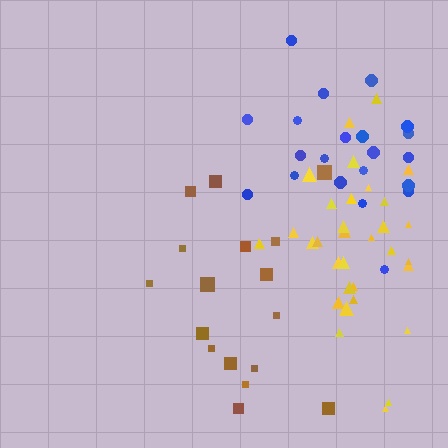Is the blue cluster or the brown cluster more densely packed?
Blue.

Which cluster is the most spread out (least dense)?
Brown.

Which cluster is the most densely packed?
Yellow.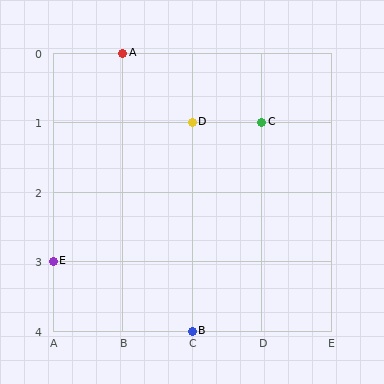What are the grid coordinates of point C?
Point C is at grid coordinates (D, 1).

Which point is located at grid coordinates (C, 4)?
Point B is at (C, 4).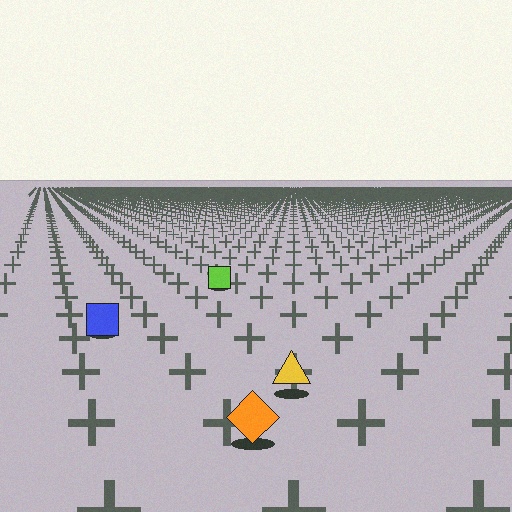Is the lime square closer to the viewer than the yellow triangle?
No. The yellow triangle is closer — you can tell from the texture gradient: the ground texture is coarser near it.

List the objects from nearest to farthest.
From nearest to farthest: the orange diamond, the yellow triangle, the blue square, the lime square.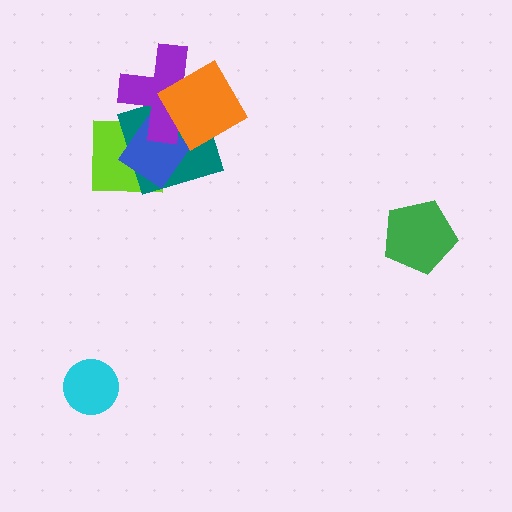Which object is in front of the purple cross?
The orange square is in front of the purple cross.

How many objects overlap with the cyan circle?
0 objects overlap with the cyan circle.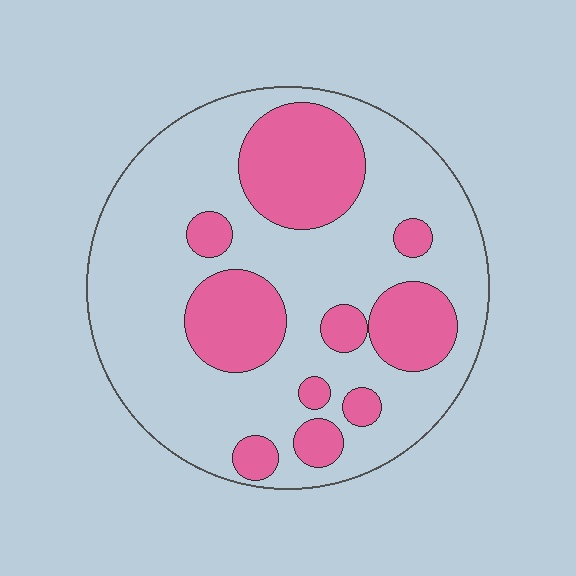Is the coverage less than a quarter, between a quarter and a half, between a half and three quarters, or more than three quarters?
Between a quarter and a half.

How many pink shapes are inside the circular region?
10.